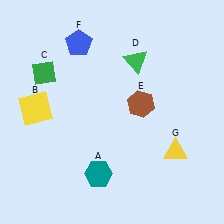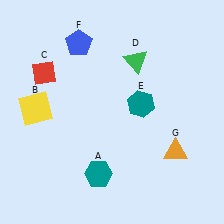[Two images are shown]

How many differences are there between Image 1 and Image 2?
There are 3 differences between the two images.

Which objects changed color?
C changed from green to red. E changed from brown to teal. G changed from yellow to orange.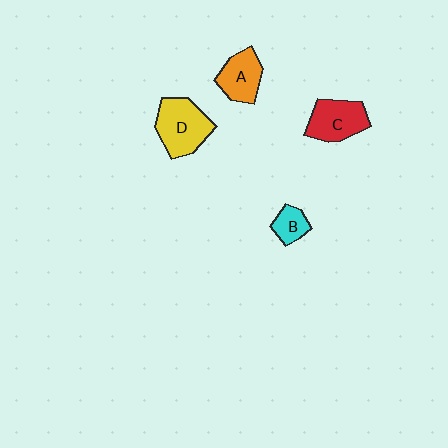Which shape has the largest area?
Shape D (yellow).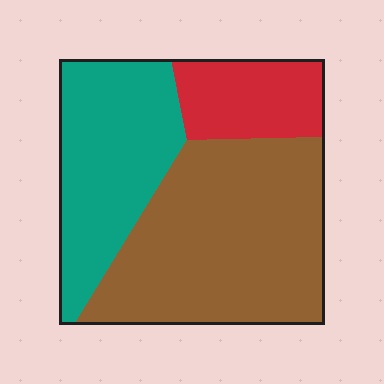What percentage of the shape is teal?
Teal covers roughly 30% of the shape.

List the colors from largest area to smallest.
From largest to smallest: brown, teal, red.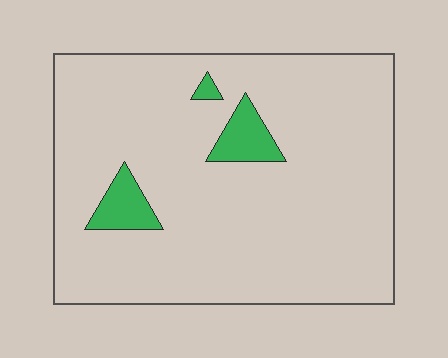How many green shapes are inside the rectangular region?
3.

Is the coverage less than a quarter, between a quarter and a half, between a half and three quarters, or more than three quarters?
Less than a quarter.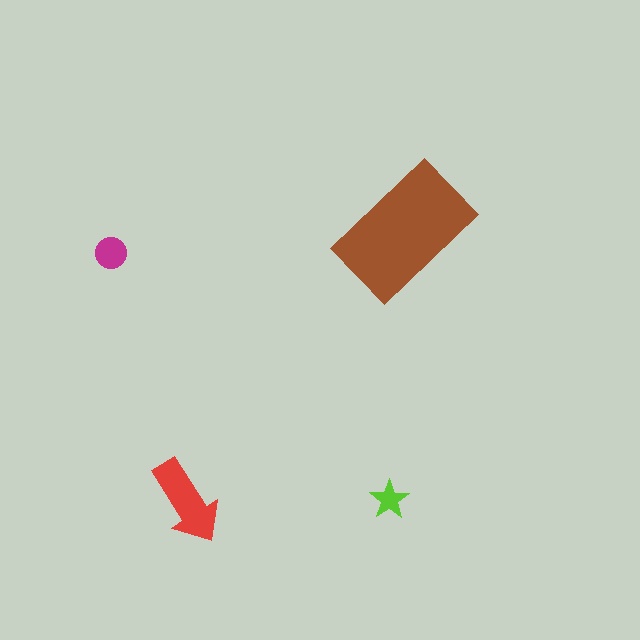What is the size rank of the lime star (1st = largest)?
4th.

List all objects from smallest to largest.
The lime star, the magenta circle, the red arrow, the brown rectangle.